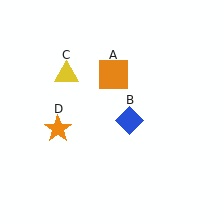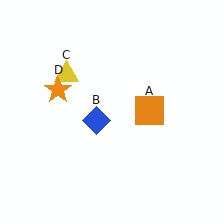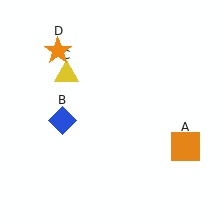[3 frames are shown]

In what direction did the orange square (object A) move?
The orange square (object A) moved down and to the right.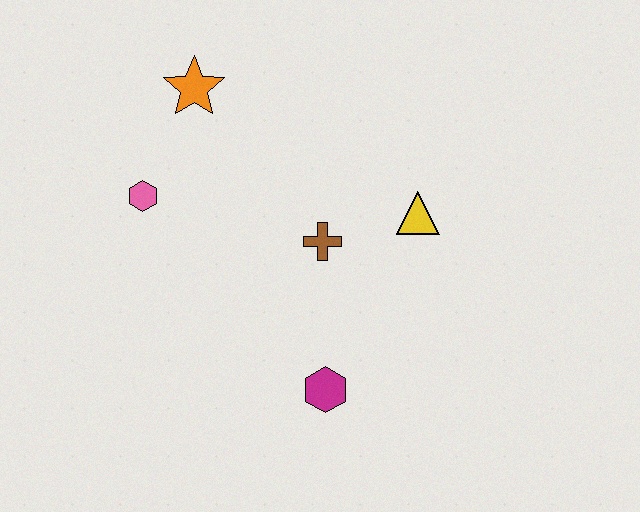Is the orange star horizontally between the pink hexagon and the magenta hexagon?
Yes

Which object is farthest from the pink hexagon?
The yellow triangle is farthest from the pink hexagon.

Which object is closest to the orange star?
The pink hexagon is closest to the orange star.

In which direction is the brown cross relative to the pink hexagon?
The brown cross is to the right of the pink hexagon.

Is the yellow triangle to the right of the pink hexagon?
Yes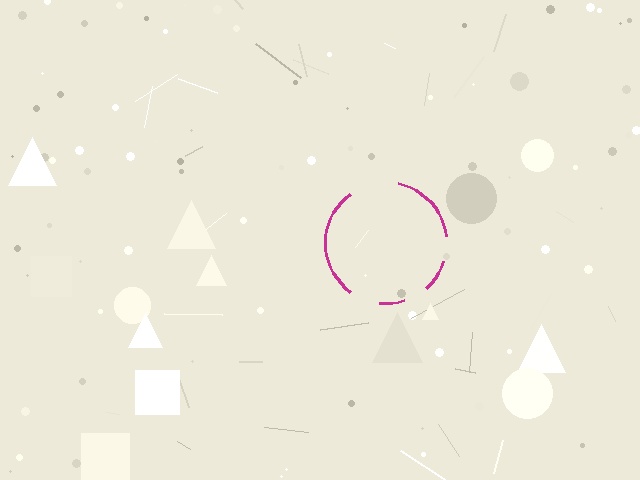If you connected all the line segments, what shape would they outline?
They would outline a circle.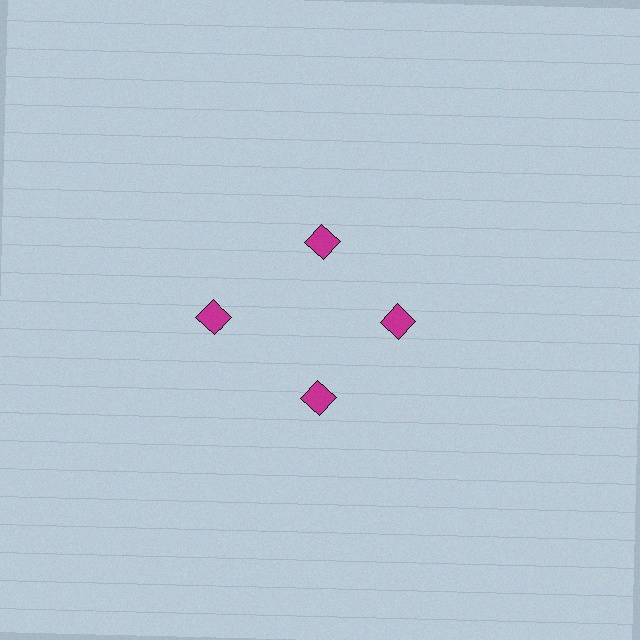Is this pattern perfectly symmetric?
No. The 4 magenta diamonds are arranged in a ring, but one element near the 9 o'clock position is pushed outward from the center, breaking the 4-fold rotational symmetry.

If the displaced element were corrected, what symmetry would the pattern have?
It would have 4-fold rotational symmetry — the pattern would map onto itself every 90 degrees.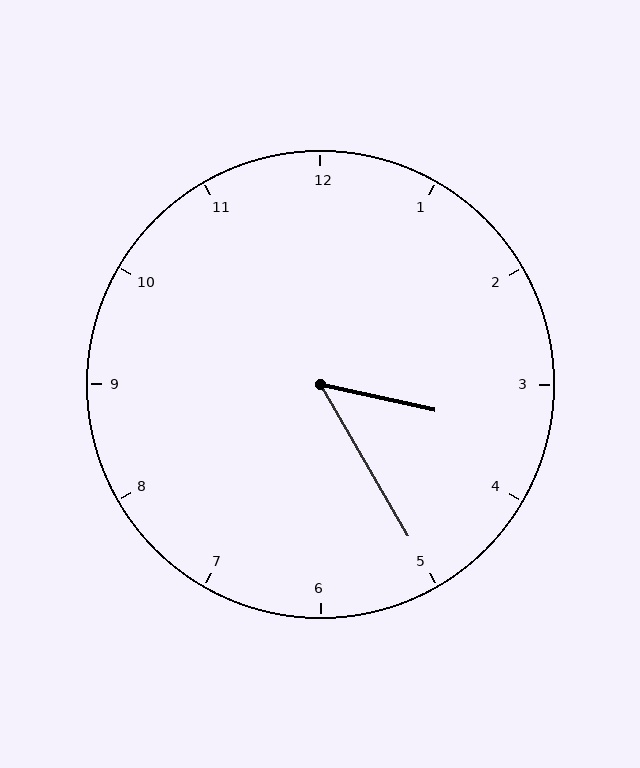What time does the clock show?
3:25.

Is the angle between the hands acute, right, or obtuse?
It is acute.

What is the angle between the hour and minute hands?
Approximately 48 degrees.